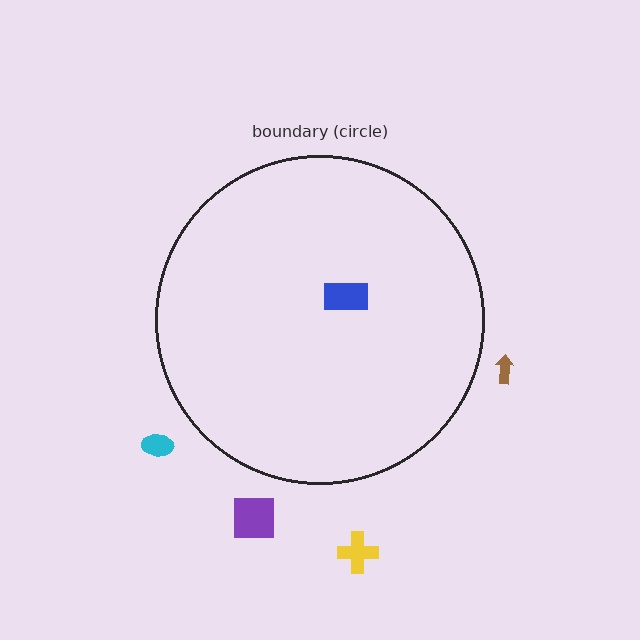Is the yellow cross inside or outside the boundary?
Outside.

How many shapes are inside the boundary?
1 inside, 4 outside.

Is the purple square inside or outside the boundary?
Outside.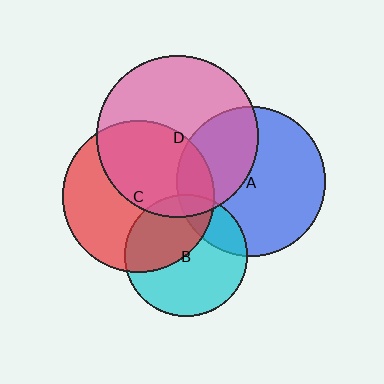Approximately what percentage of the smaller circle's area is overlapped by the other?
Approximately 45%.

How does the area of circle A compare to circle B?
Approximately 1.5 times.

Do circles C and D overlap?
Yes.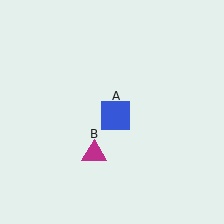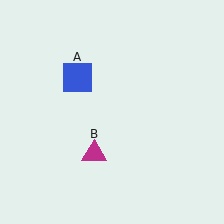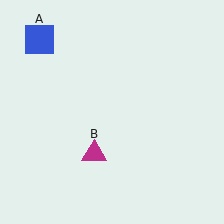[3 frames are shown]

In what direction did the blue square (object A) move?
The blue square (object A) moved up and to the left.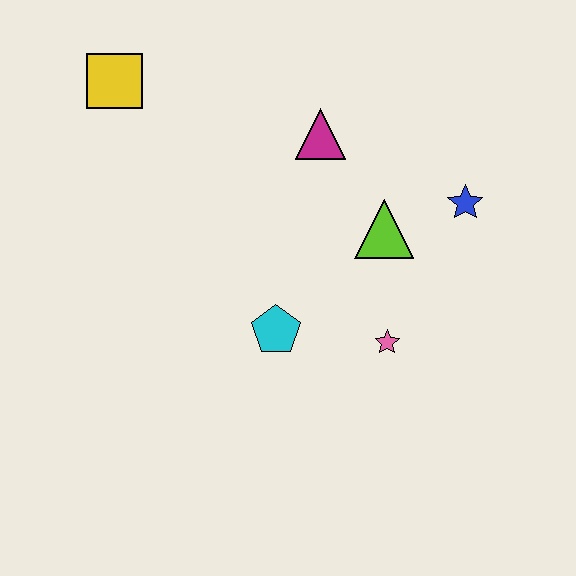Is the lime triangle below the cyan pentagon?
No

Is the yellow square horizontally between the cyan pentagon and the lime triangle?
No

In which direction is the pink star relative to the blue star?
The pink star is below the blue star.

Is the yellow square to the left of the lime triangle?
Yes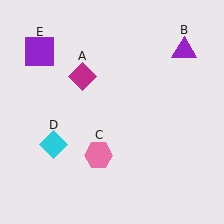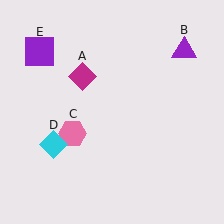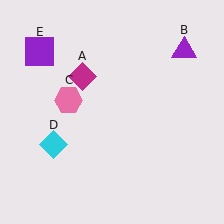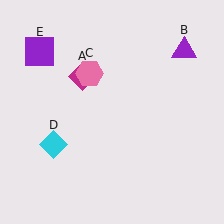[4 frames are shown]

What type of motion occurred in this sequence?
The pink hexagon (object C) rotated clockwise around the center of the scene.